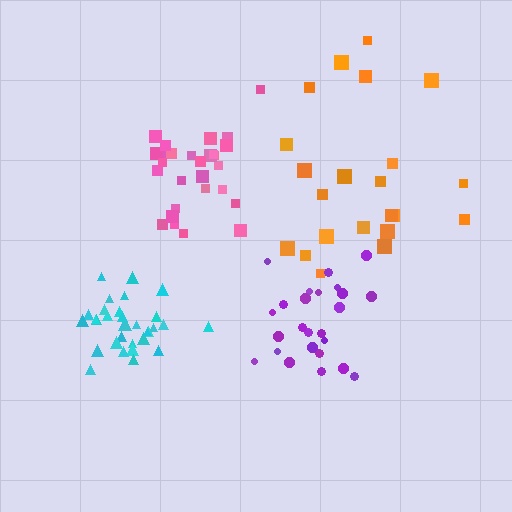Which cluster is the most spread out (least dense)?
Orange.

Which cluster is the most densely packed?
Cyan.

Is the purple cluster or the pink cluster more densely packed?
Pink.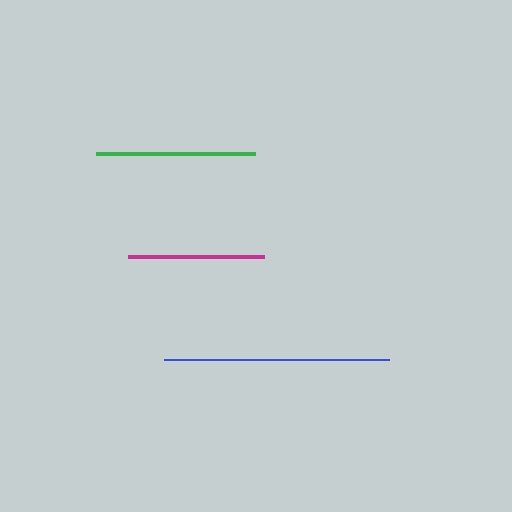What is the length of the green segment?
The green segment is approximately 159 pixels long.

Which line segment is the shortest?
The magenta line is the shortest at approximately 136 pixels.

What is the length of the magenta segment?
The magenta segment is approximately 136 pixels long.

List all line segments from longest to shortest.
From longest to shortest: blue, green, magenta.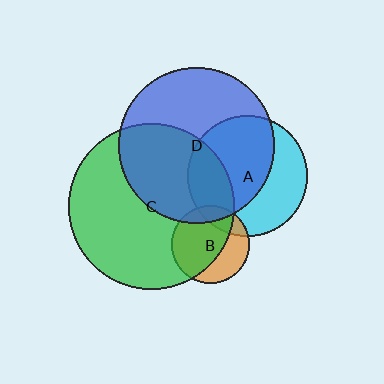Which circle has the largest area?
Circle C (green).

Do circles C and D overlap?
Yes.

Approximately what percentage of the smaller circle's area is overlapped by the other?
Approximately 45%.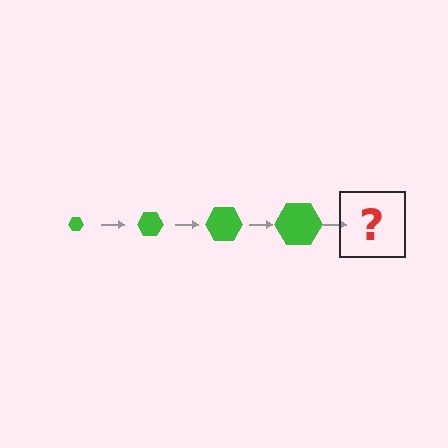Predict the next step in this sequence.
The next step is a green hexagon, larger than the previous one.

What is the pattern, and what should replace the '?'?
The pattern is that the hexagon gets progressively larger each step. The '?' should be a green hexagon, larger than the previous one.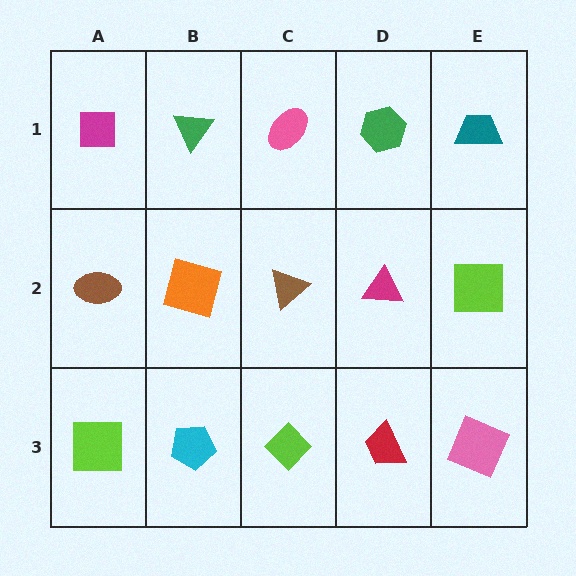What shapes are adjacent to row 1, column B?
An orange square (row 2, column B), a magenta square (row 1, column A), a pink ellipse (row 1, column C).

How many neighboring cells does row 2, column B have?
4.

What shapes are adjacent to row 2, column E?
A teal trapezoid (row 1, column E), a pink square (row 3, column E), a magenta triangle (row 2, column D).